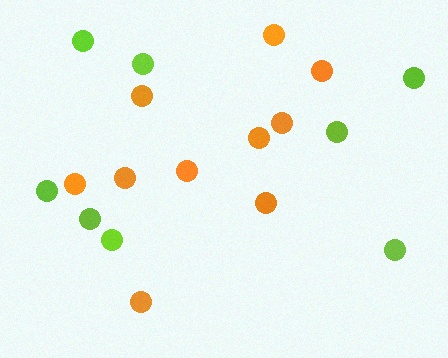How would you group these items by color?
There are 2 groups: one group of lime circles (8) and one group of orange circles (10).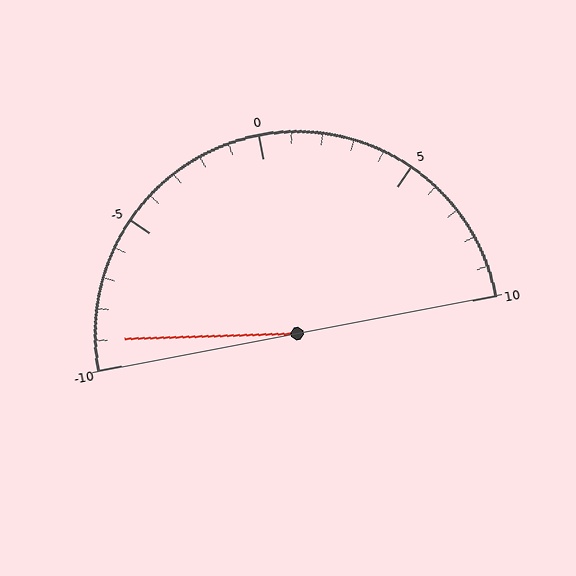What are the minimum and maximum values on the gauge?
The gauge ranges from -10 to 10.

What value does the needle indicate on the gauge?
The needle indicates approximately -9.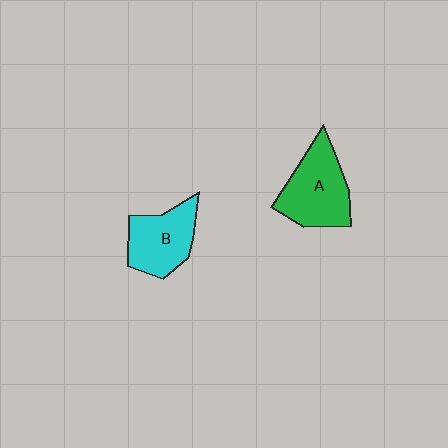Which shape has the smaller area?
Shape B (cyan).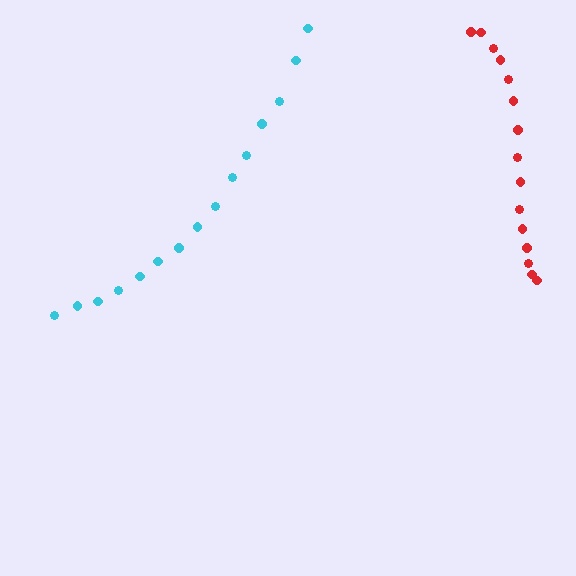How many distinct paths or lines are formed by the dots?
There are 2 distinct paths.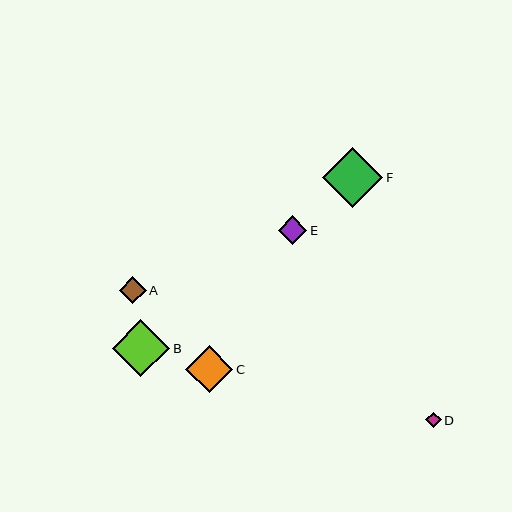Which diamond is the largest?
Diamond F is the largest with a size of approximately 60 pixels.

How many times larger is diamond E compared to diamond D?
Diamond E is approximately 1.9 times the size of diamond D.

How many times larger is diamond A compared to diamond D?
Diamond A is approximately 1.8 times the size of diamond D.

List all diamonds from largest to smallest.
From largest to smallest: F, B, C, E, A, D.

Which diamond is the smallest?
Diamond D is the smallest with a size of approximately 15 pixels.